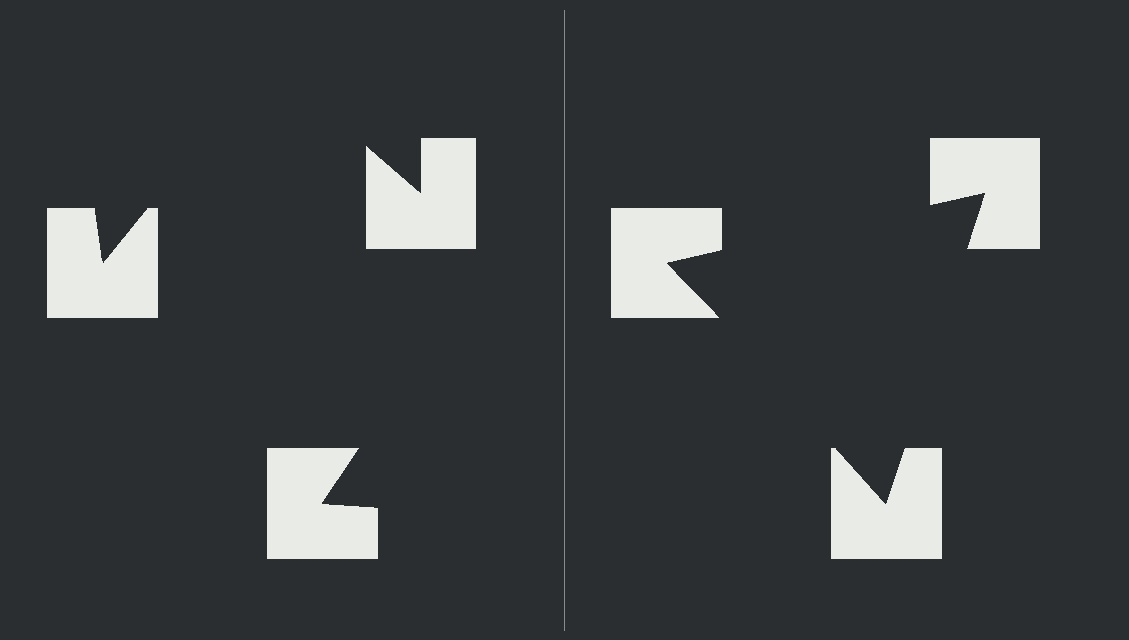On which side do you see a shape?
An illusory triangle appears on the right side. On the left side the wedge cuts are rotated, so no coherent shape forms.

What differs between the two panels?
The notched squares are positioned identically on both sides; only the wedge orientations differ. On the right they align to a triangle; on the left they are misaligned.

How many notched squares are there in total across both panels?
6 — 3 on each side.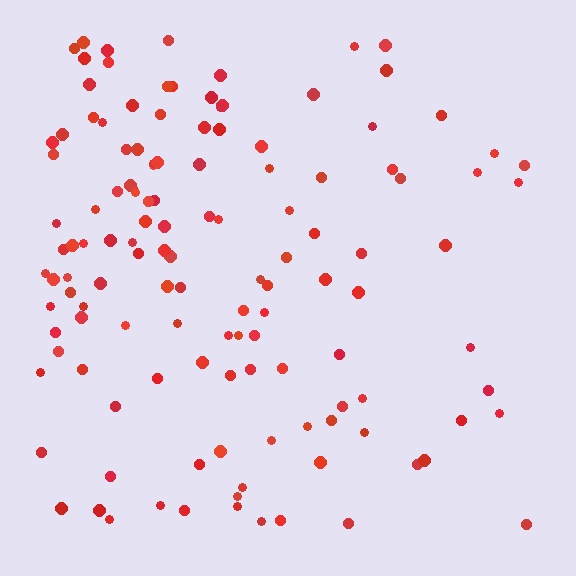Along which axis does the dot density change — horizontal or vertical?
Horizontal.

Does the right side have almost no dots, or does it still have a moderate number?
Still a moderate number, just noticeably fewer than the left.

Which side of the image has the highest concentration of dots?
The left.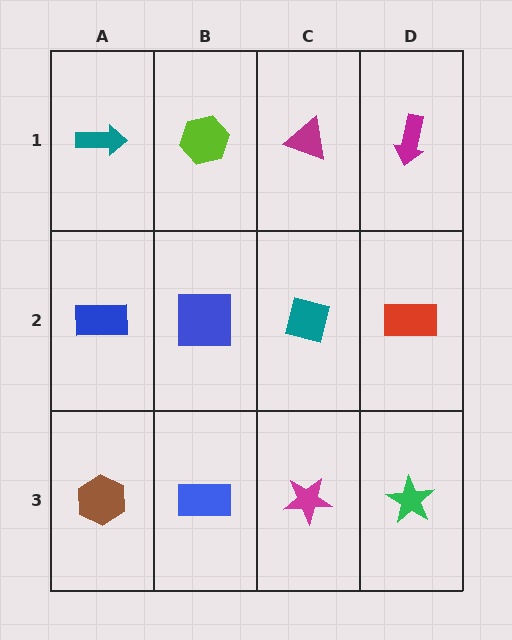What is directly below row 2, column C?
A magenta star.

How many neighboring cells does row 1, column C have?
3.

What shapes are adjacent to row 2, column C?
A magenta triangle (row 1, column C), a magenta star (row 3, column C), a blue square (row 2, column B), a red rectangle (row 2, column D).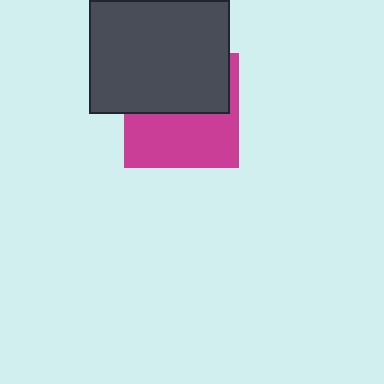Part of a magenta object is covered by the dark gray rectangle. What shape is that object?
It is a square.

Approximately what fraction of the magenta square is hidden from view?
Roughly 48% of the magenta square is hidden behind the dark gray rectangle.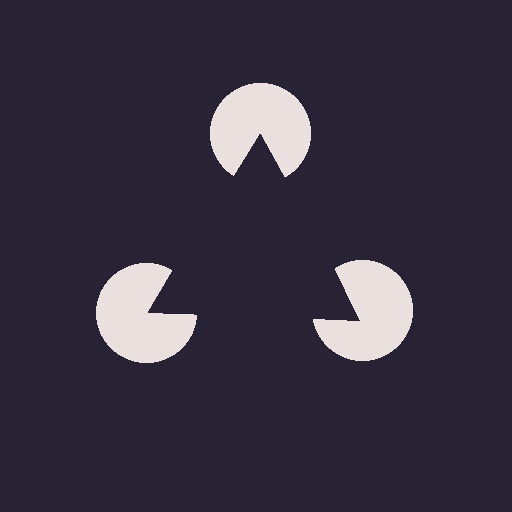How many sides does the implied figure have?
3 sides.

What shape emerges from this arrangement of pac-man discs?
An illusory triangle — its edges are inferred from the aligned wedge cuts in the pac-man discs, not physically drawn.